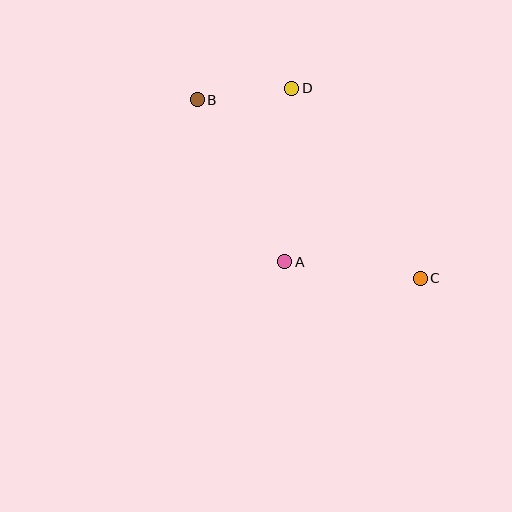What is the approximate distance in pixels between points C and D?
The distance between C and D is approximately 229 pixels.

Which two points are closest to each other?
Points B and D are closest to each other.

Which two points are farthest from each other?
Points B and C are farthest from each other.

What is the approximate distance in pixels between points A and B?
The distance between A and B is approximately 184 pixels.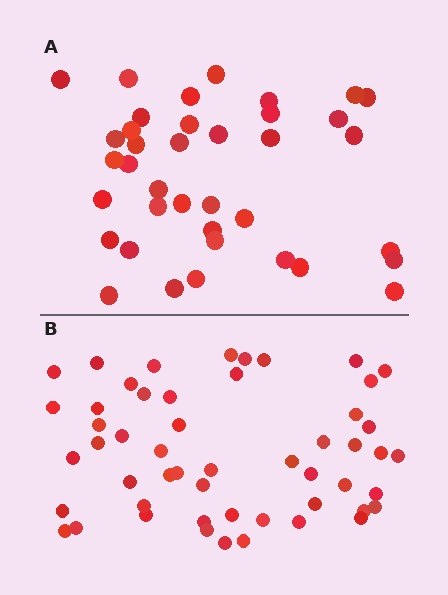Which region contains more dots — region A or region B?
Region B (the bottom region) has more dots.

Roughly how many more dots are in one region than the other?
Region B has approximately 15 more dots than region A.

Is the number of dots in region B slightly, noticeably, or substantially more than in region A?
Region B has noticeably more, but not dramatically so. The ratio is roughly 1.4 to 1.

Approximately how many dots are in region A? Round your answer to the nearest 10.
About 40 dots. (The exact count is 38, which rounds to 40.)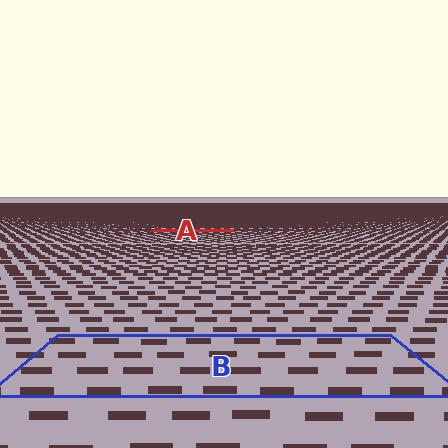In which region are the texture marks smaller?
The texture marks are smaller in region A, because it is farther away.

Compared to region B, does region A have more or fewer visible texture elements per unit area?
Region A has more texture elements per unit area — they are packed more densely because it is farther away.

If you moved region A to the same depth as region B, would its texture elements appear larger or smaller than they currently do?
They would appear larger. At a closer depth, the same texture elements are projected at a bigger on-screen size.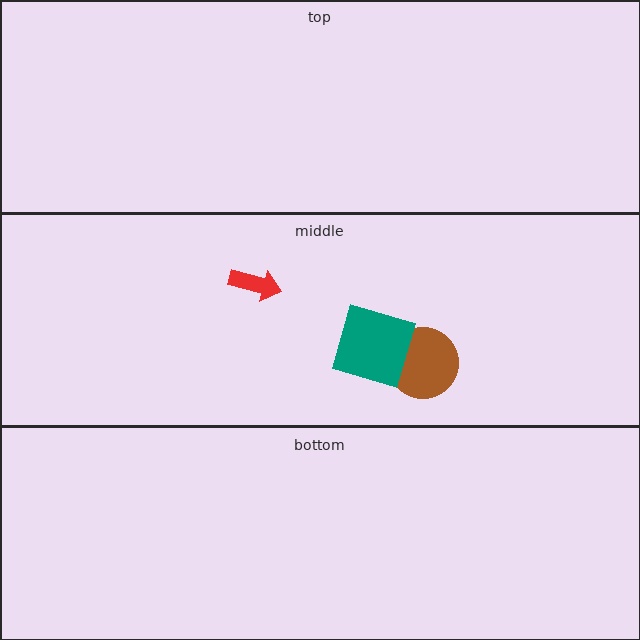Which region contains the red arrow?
The middle region.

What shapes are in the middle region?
The red arrow, the brown circle, the teal square.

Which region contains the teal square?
The middle region.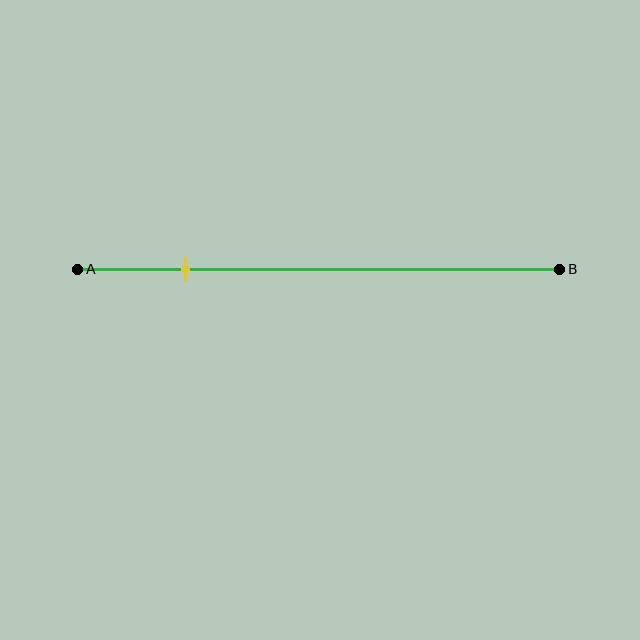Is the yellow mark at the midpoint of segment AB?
No, the mark is at about 20% from A, not at the 50% midpoint.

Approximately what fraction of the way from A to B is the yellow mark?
The yellow mark is approximately 20% of the way from A to B.